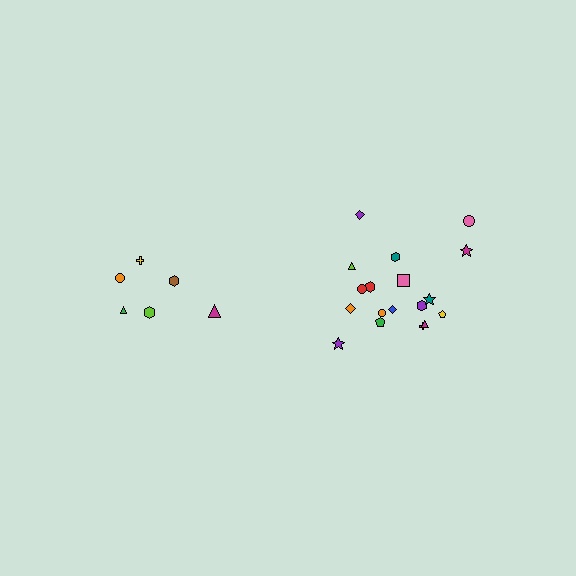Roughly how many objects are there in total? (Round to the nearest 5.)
Roughly 25 objects in total.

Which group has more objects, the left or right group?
The right group.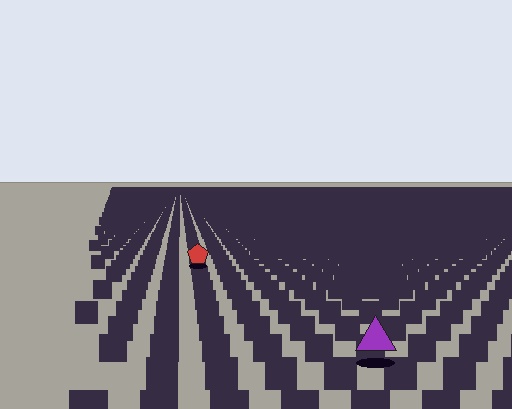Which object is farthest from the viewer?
The red pentagon is farthest from the viewer. It appears smaller and the ground texture around it is denser.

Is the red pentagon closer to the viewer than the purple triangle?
No. The purple triangle is closer — you can tell from the texture gradient: the ground texture is coarser near it.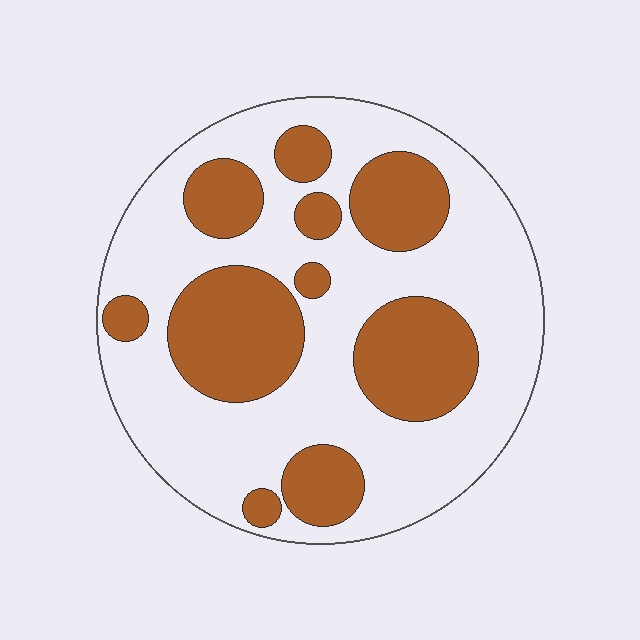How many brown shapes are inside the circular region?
10.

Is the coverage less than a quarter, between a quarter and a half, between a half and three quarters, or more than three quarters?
Between a quarter and a half.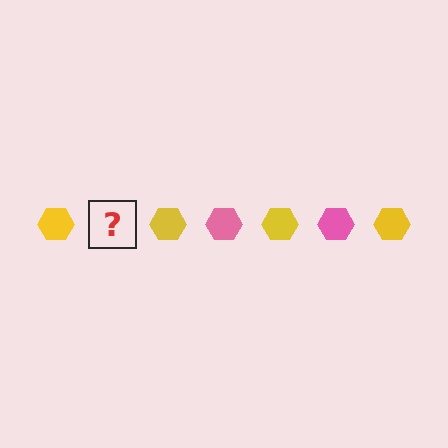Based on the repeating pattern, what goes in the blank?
The blank should be a pink hexagon.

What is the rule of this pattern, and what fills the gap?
The rule is that the pattern cycles through yellow, pink hexagons. The gap should be filled with a pink hexagon.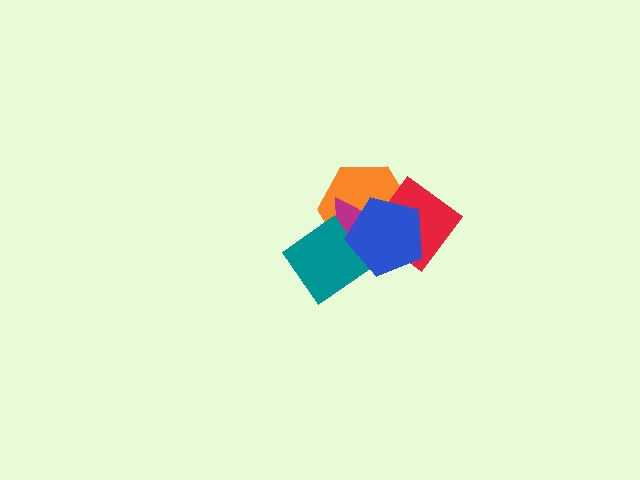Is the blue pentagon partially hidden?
No, no other shape covers it.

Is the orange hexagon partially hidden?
Yes, it is partially covered by another shape.